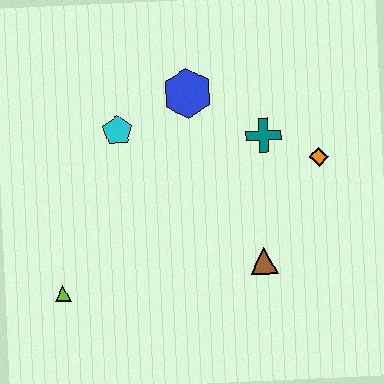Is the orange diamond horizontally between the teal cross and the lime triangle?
No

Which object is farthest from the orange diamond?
The lime triangle is farthest from the orange diamond.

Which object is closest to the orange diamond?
The teal cross is closest to the orange diamond.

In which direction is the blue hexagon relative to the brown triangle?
The blue hexagon is above the brown triangle.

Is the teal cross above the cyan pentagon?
No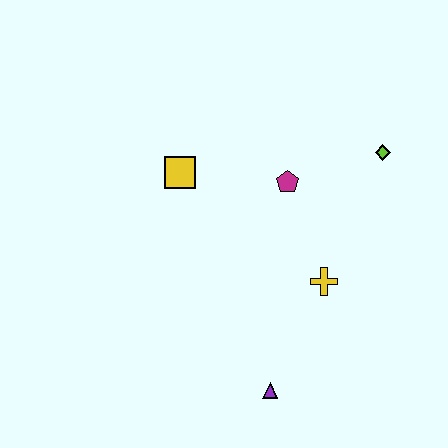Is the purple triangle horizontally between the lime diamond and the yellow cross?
No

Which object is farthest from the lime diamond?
The purple triangle is farthest from the lime diamond.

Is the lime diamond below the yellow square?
No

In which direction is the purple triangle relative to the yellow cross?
The purple triangle is below the yellow cross.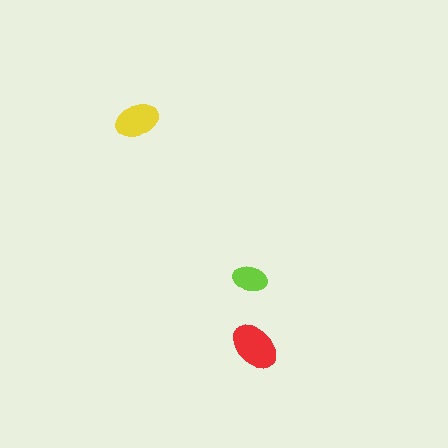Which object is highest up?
The yellow ellipse is topmost.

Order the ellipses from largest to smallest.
the red one, the yellow one, the lime one.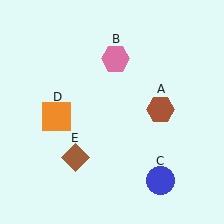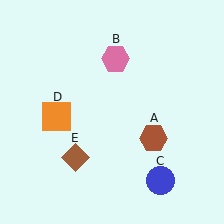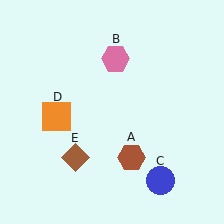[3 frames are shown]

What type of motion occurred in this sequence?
The brown hexagon (object A) rotated clockwise around the center of the scene.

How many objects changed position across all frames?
1 object changed position: brown hexagon (object A).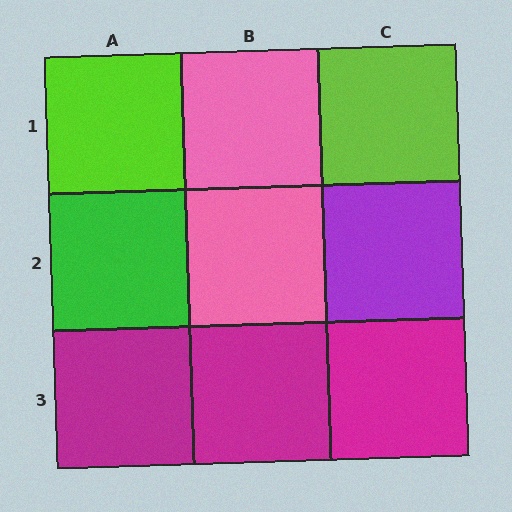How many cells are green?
1 cell is green.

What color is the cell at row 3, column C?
Magenta.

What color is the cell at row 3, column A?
Magenta.